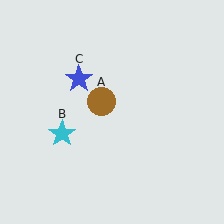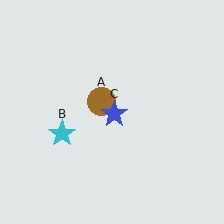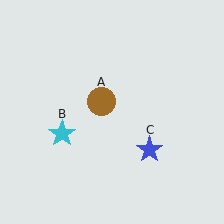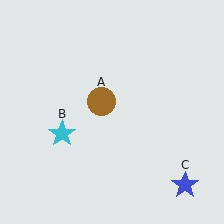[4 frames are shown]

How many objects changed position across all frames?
1 object changed position: blue star (object C).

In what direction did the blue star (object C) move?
The blue star (object C) moved down and to the right.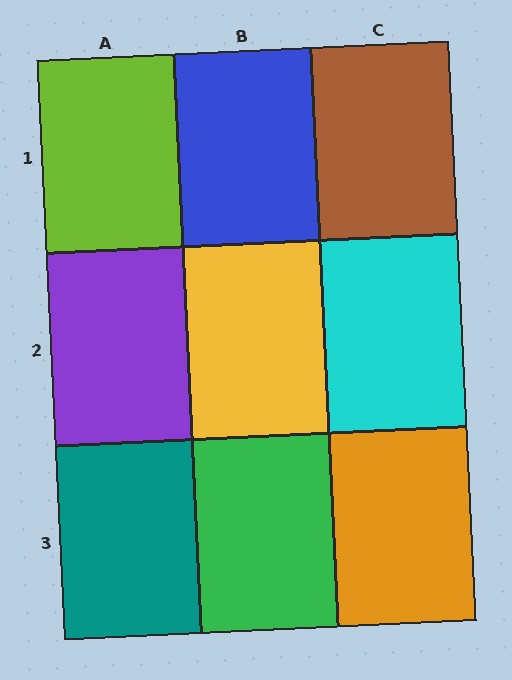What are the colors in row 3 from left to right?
Teal, green, orange.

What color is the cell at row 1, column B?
Blue.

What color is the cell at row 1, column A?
Lime.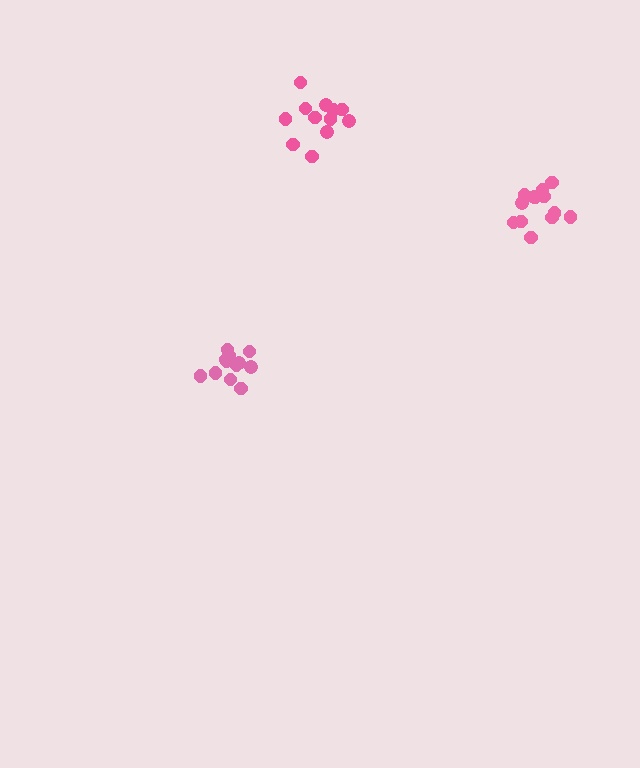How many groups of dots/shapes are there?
There are 3 groups.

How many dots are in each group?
Group 1: 12 dots, Group 2: 13 dots, Group 3: 12 dots (37 total).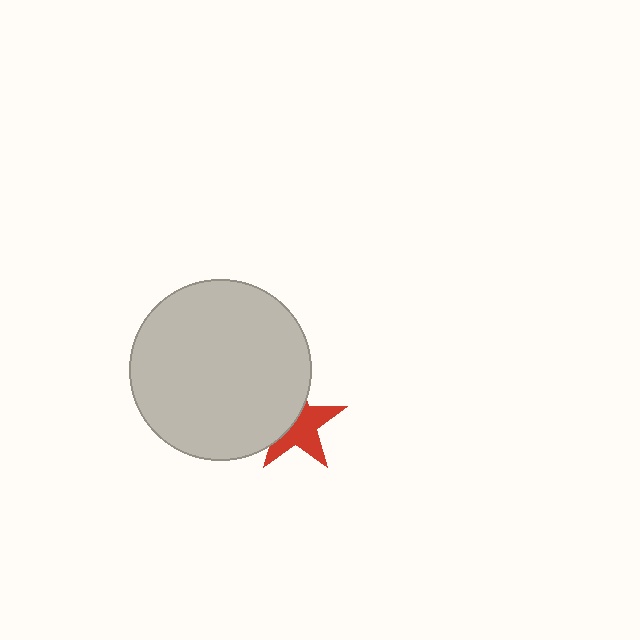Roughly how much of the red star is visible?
About half of it is visible (roughly 56%).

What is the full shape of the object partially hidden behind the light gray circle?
The partially hidden object is a red star.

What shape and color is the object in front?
The object in front is a light gray circle.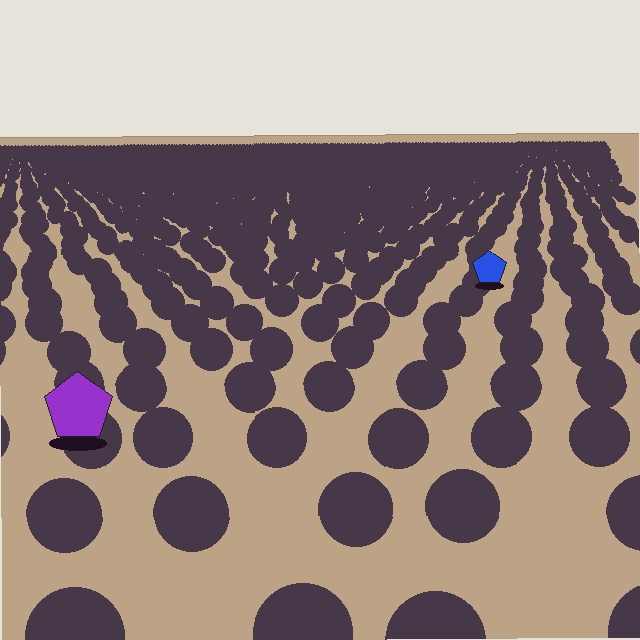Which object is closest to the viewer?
The purple pentagon is closest. The texture marks near it are larger and more spread out.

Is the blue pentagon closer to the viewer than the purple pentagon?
No. The purple pentagon is closer — you can tell from the texture gradient: the ground texture is coarser near it.